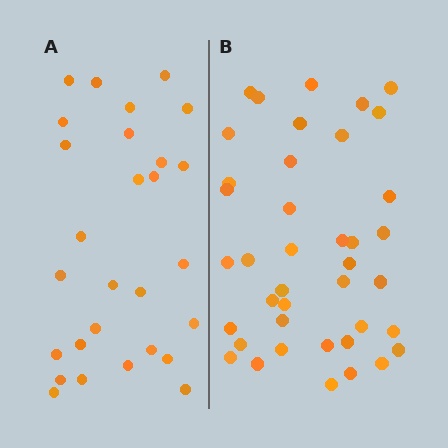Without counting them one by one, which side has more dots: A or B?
Region B (the right region) has more dots.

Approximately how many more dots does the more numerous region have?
Region B has roughly 12 or so more dots than region A.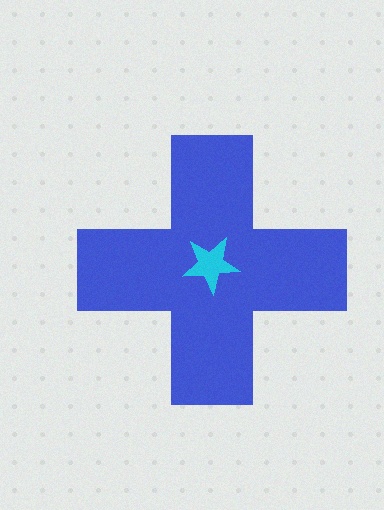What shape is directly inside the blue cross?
The cyan star.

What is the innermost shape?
The cyan star.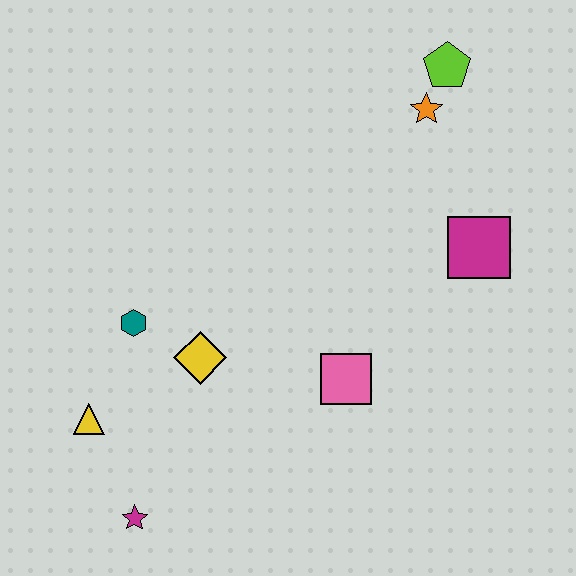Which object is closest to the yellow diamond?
The teal hexagon is closest to the yellow diamond.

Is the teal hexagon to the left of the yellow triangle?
No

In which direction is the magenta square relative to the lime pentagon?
The magenta square is below the lime pentagon.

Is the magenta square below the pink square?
No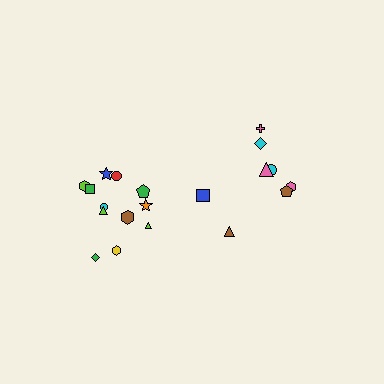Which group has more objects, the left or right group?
The left group.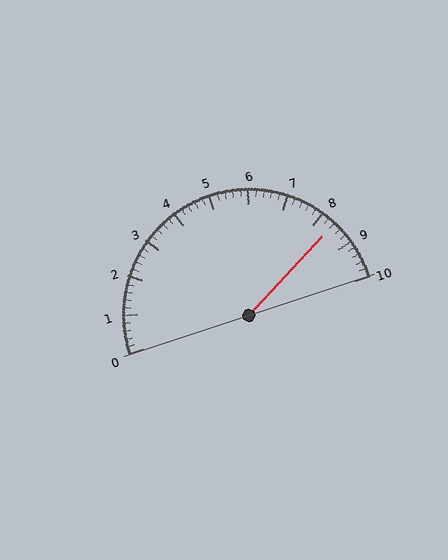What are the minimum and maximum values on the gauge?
The gauge ranges from 0 to 10.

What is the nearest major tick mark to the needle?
The nearest major tick mark is 8.